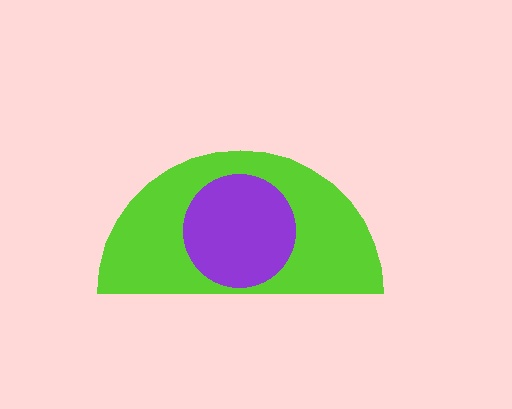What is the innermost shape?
The purple circle.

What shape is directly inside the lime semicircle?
The purple circle.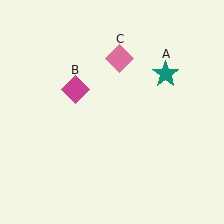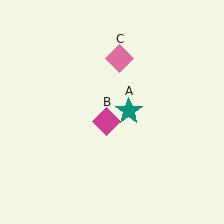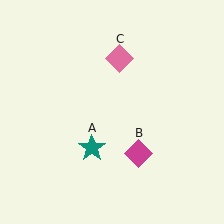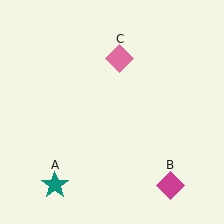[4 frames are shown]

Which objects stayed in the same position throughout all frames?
Pink diamond (object C) remained stationary.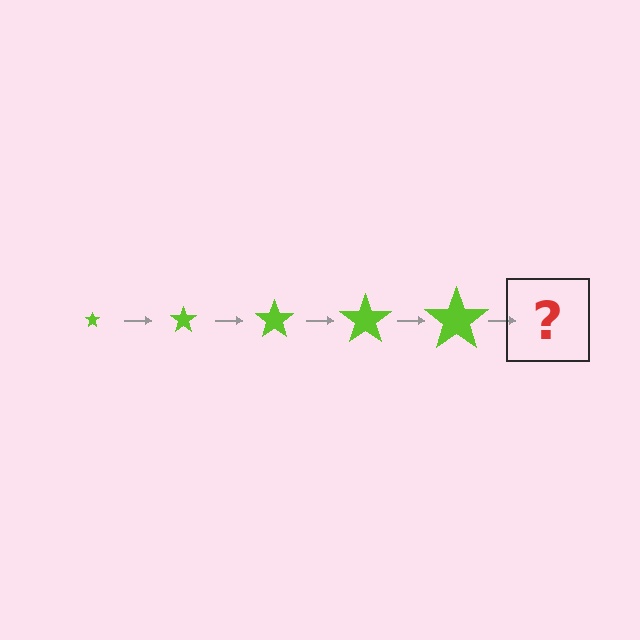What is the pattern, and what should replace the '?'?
The pattern is that the star gets progressively larger each step. The '?' should be a lime star, larger than the previous one.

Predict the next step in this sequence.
The next step is a lime star, larger than the previous one.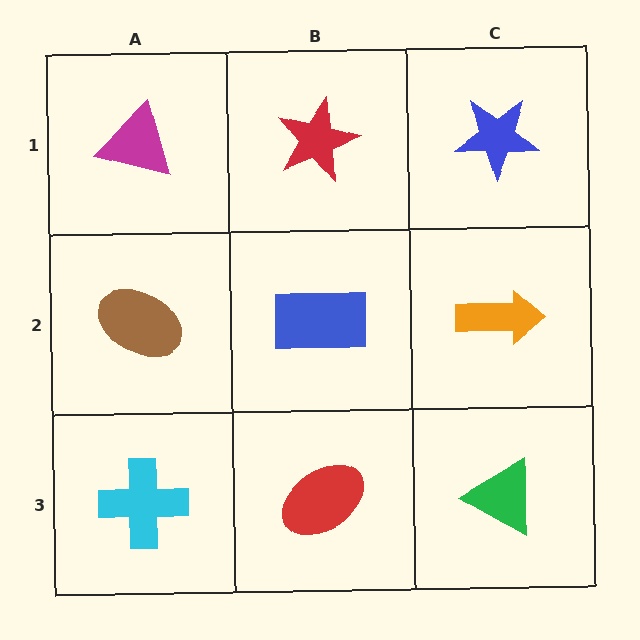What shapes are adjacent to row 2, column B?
A red star (row 1, column B), a red ellipse (row 3, column B), a brown ellipse (row 2, column A), an orange arrow (row 2, column C).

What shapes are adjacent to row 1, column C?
An orange arrow (row 2, column C), a red star (row 1, column B).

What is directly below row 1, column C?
An orange arrow.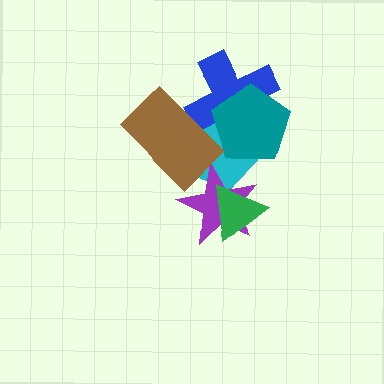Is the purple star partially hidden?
Yes, it is partially covered by another shape.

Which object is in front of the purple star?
The green triangle is in front of the purple star.